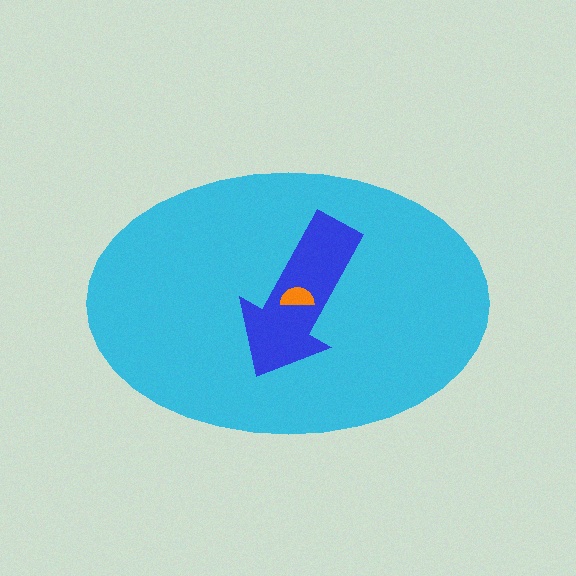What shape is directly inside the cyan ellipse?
The blue arrow.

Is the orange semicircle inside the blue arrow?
Yes.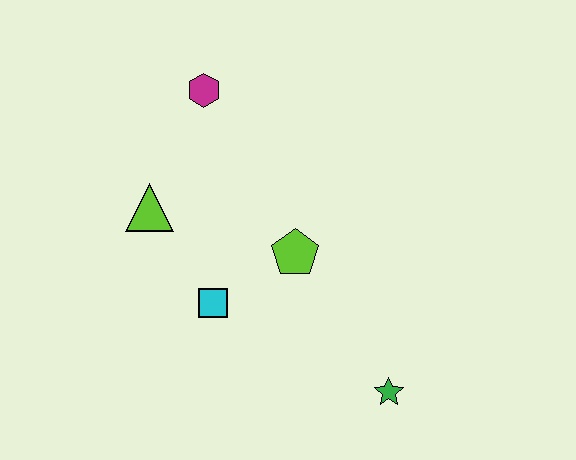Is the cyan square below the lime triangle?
Yes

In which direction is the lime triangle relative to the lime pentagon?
The lime triangle is to the left of the lime pentagon.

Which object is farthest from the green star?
The magenta hexagon is farthest from the green star.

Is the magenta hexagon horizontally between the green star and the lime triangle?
Yes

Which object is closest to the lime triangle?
The cyan square is closest to the lime triangle.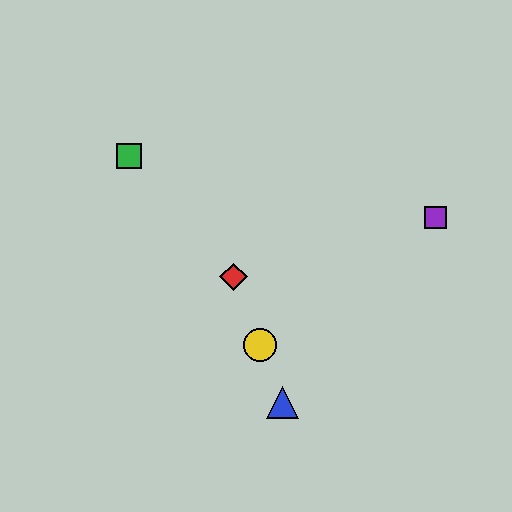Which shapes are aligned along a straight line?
The red diamond, the blue triangle, the yellow circle are aligned along a straight line.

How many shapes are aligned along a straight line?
3 shapes (the red diamond, the blue triangle, the yellow circle) are aligned along a straight line.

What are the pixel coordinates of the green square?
The green square is at (129, 156).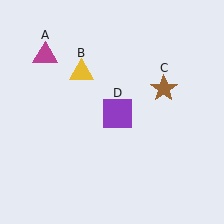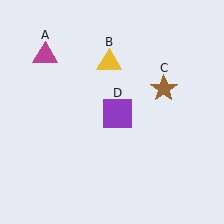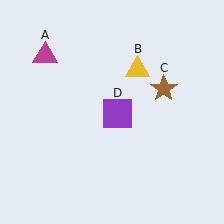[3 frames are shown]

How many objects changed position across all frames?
1 object changed position: yellow triangle (object B).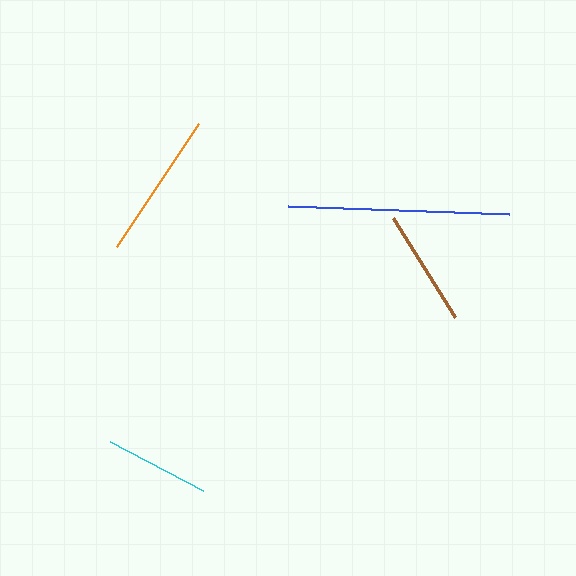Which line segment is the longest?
The blue line is the longest at approximately 222 pixels.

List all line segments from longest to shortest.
From longest to shortest: blue, orange, brown, cyan.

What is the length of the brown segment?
The brown segment is approximately 116 pixels long.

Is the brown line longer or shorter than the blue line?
The blue line is longer than the brown line.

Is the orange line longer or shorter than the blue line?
The blue line is longer than the orange line.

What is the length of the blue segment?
The blue segment is approximately 222 pixels long.